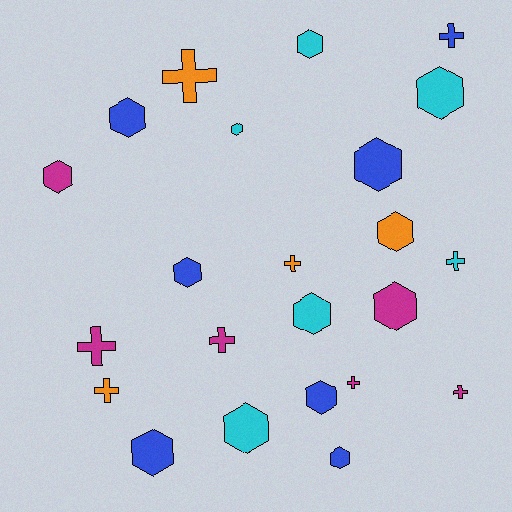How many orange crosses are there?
There are 3 orange crosses.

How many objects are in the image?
There are 23 objects.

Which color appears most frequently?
Blue, with 7 objects.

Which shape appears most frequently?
Hexagon, with 14 objects.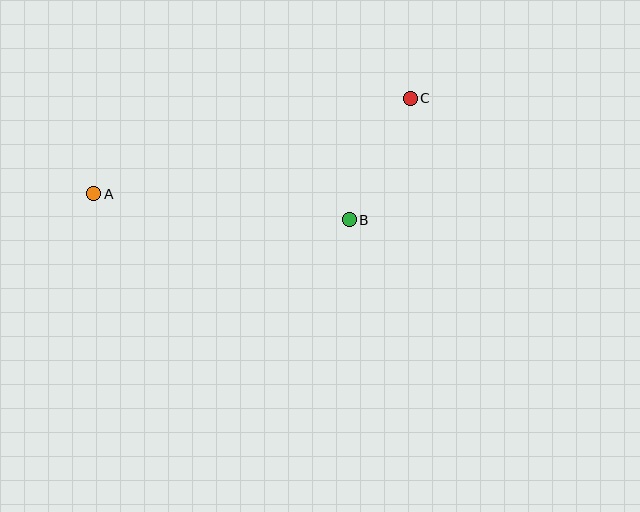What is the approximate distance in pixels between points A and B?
The distance between A and B is approximately 257 pixels.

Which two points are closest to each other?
Points B and C are closest to each other.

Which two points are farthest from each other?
Points A and C are farthest from each other.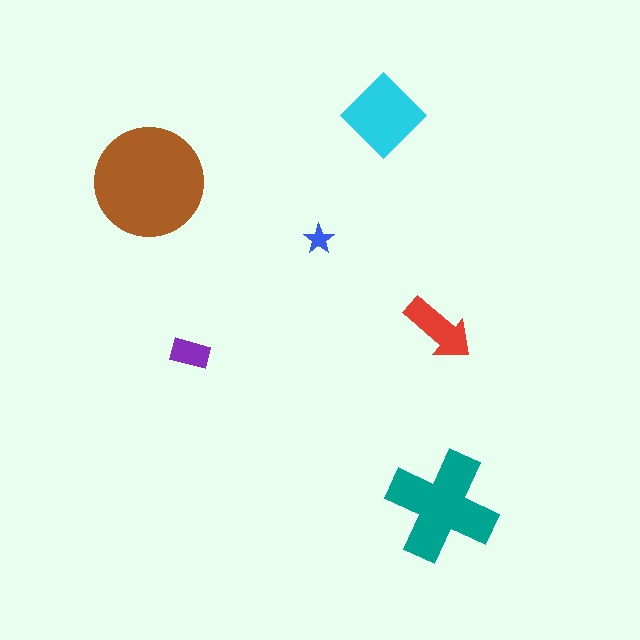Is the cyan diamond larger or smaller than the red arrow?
Larger.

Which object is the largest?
The brown circle.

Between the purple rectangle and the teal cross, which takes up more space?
The teal cross.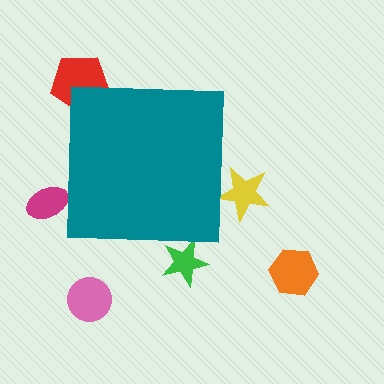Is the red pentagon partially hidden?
Yes, the red pentagon is partially hidden behind the teal square.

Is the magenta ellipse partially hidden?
Yes, the magenta ellipse is partially hidden behind the teal square.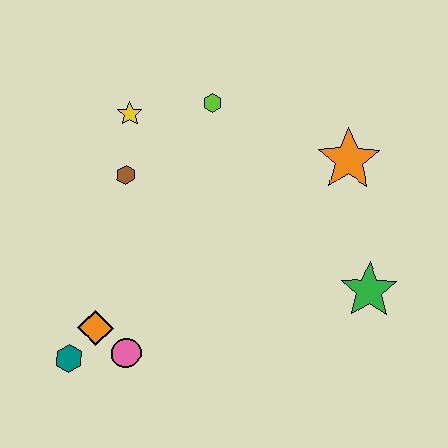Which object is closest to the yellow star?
The brown hexagon is closest to the yellow star.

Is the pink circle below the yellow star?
Yes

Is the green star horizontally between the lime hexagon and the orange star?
No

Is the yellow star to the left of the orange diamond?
No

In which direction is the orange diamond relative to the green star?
The orange diamond is to the left of the green star.